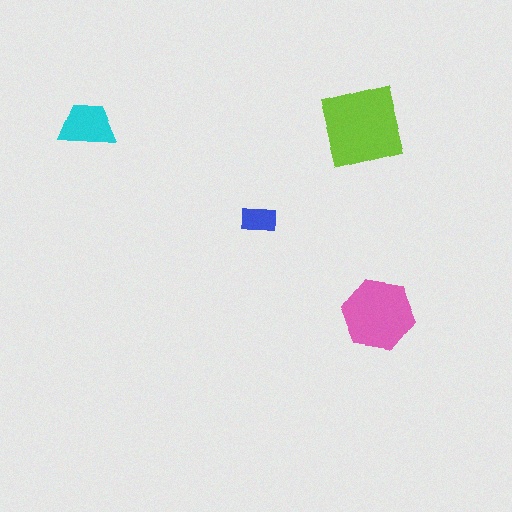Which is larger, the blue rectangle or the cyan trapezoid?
The cyan trapezoid.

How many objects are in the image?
There are 4 objects in the image.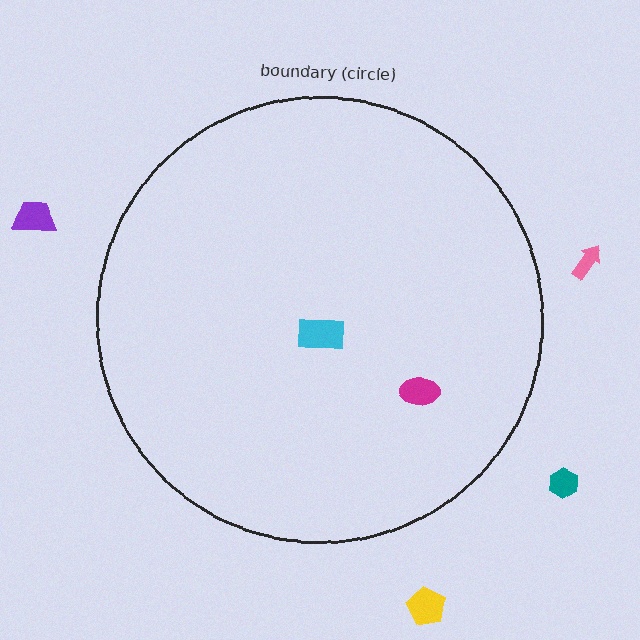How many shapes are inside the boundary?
2 inside, 4 outside.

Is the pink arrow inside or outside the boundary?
Outside.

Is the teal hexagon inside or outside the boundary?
Outside.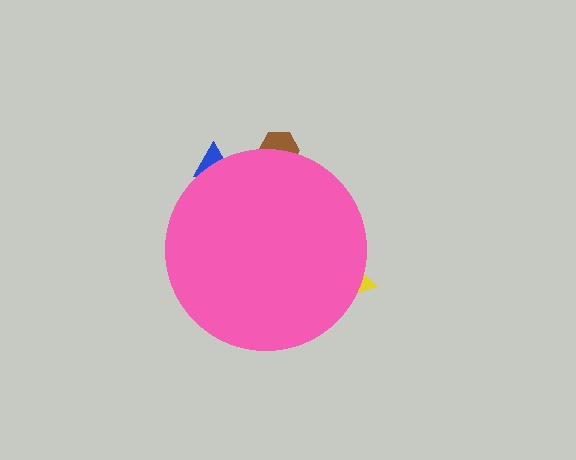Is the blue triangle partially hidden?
Yes, the blue triangle is partially hidden behind the pink circle.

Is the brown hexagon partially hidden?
Yes, the brown hexagon is partially hidden behind the pink circle.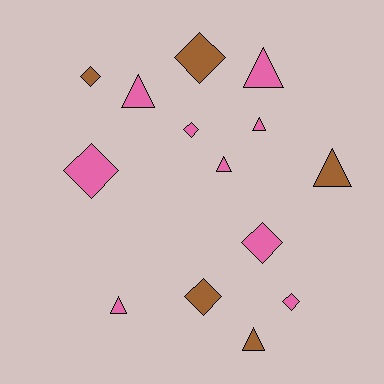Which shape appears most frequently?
Diamond, with 7 objects.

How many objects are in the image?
There are 14 objects.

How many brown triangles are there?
There are 2 brown triangles.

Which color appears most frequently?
Pink, with 9 objects.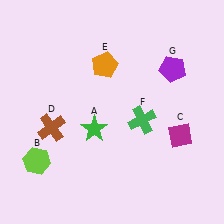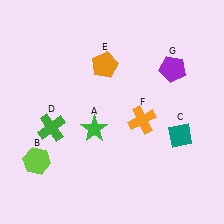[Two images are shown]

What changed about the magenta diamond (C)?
In Image 1, C is magenta. In Image 2, it changed to teal.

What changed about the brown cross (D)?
In Image 1, D is brown. In Image 2, it changed to green.